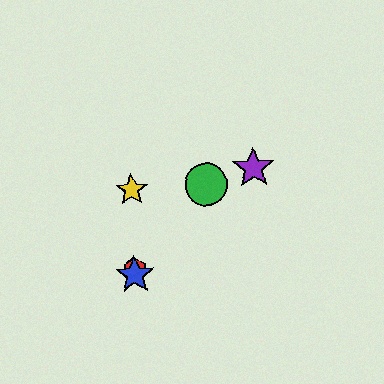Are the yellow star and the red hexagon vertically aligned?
Yes, both are at x≈132.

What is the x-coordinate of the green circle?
The green circle is at x≈206.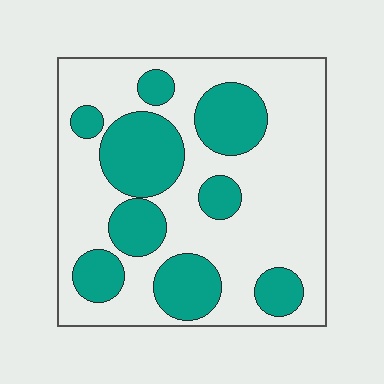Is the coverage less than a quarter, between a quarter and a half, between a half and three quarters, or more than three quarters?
Between a quarter and a half.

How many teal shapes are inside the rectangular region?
9.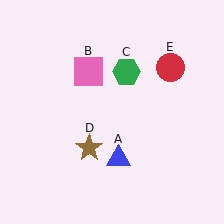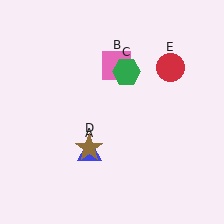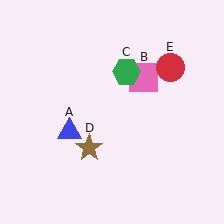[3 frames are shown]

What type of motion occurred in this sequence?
The blue triangle (object A), pink square (object B) rotated clockwise around the center of the scene.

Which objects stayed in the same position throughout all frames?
Green hexagon (object C) and brown star (object D) and red circle (object E) remained stationary.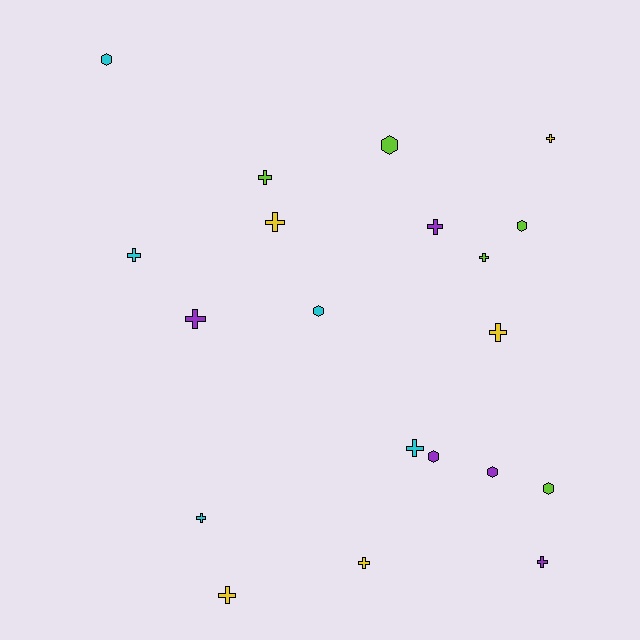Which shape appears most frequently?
Cross, with 13 objects.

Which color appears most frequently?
Purple, with 5 objects.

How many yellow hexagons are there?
There are no yellow hexagons.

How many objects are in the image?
There are 20 objects.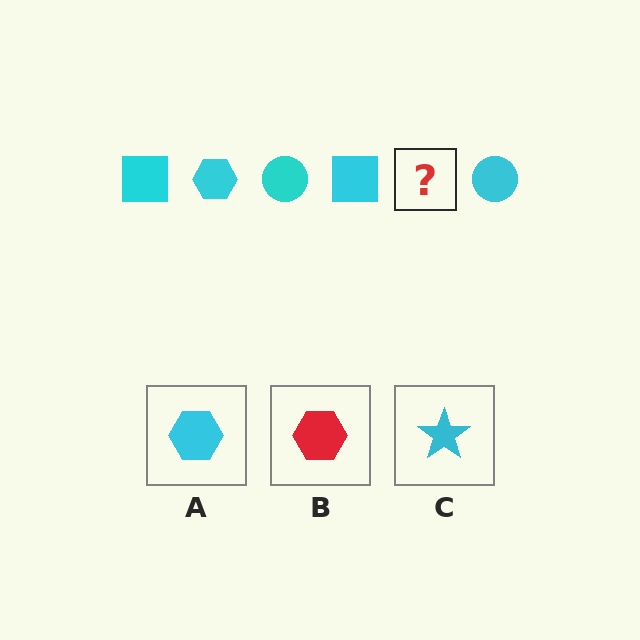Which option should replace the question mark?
Option A.